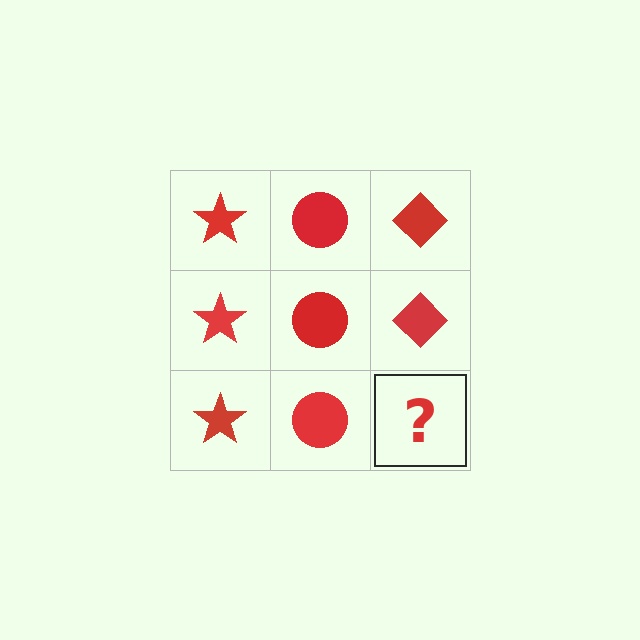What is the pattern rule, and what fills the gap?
The rule is that each column has a consistent shape. The gap should be filled with a red diamond.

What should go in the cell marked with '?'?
The missing cell should contain a red diamond.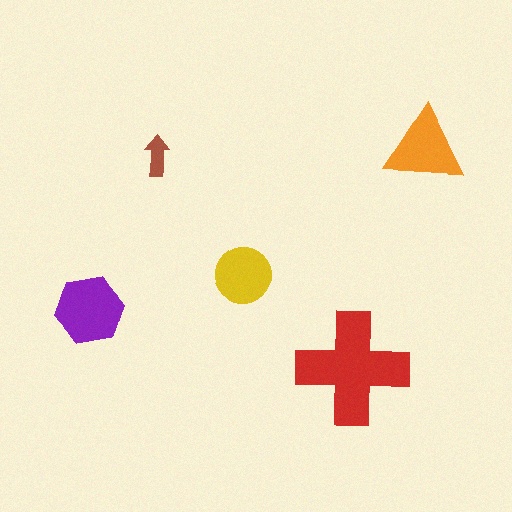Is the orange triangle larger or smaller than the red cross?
Smaller.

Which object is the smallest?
The brown arrow.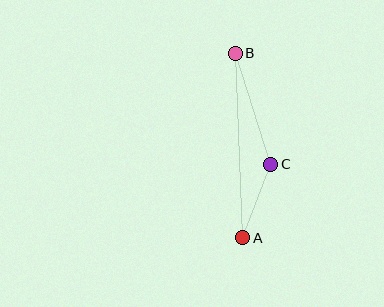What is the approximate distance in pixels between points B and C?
The distance between B and C is approximately 117 pixels.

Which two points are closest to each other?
Points A and C are closest to each other.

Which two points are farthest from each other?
Points A and B are farthest from each other.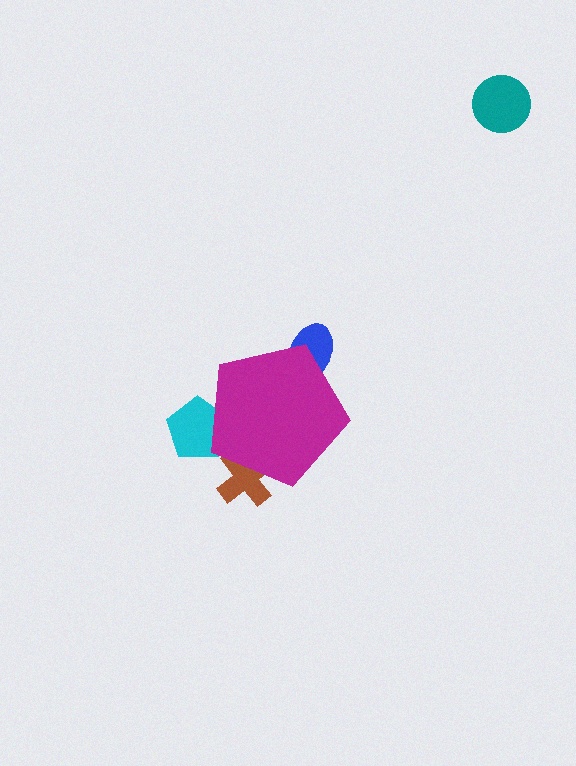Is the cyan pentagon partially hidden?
Yes, the cyan pentagon is partially hidden behind the magenta pentagon.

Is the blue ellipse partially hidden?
Yes, the blue ellipse is partially hidden behind the magenta pentagon.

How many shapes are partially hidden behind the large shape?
3 shapes are partially hidden.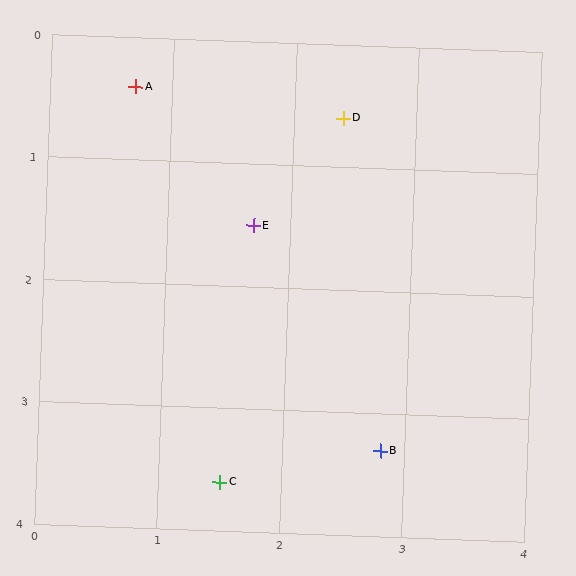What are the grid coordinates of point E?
Point E is at approximately (1.7, 1.5).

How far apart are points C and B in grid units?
Points C and B are about 1.3 grid units apart.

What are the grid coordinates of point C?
Point C is at approximately (1.5, 3.6).